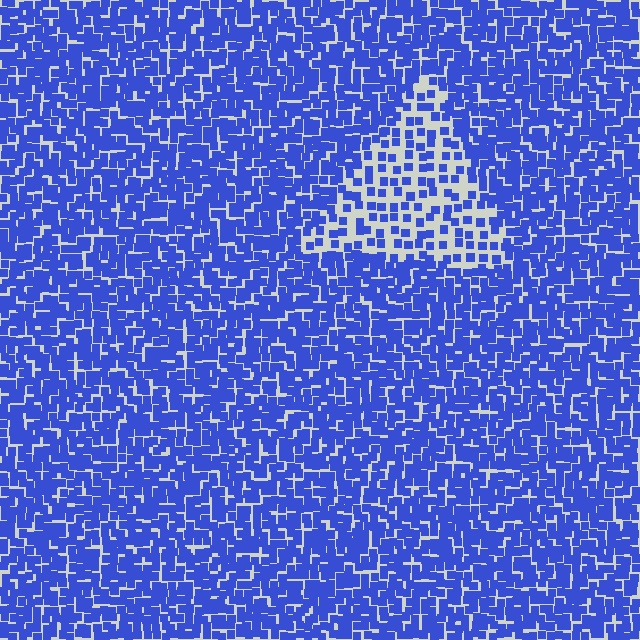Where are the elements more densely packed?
The elements are more densely packed outside the triangle boundary.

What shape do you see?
I see a triangle.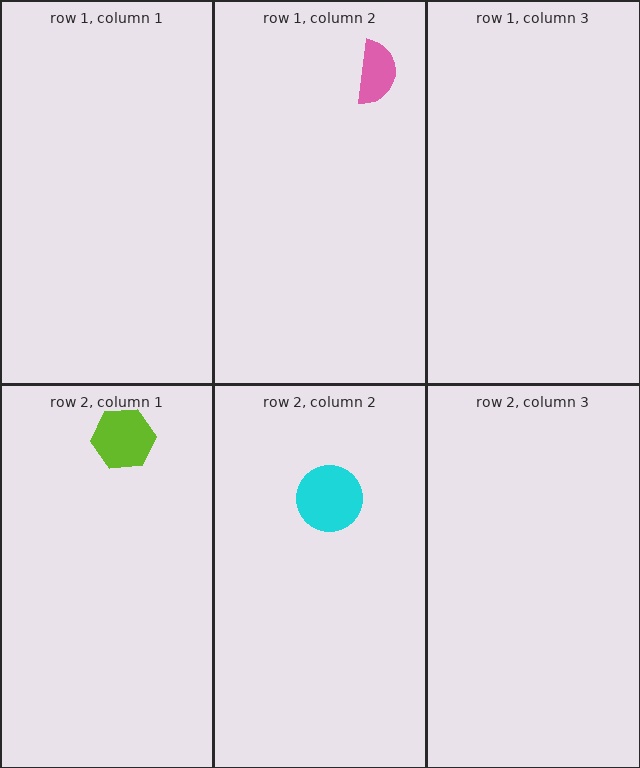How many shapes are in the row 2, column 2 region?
1.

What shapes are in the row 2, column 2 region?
The cyan circle.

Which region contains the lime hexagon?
The row 2, column 1 region.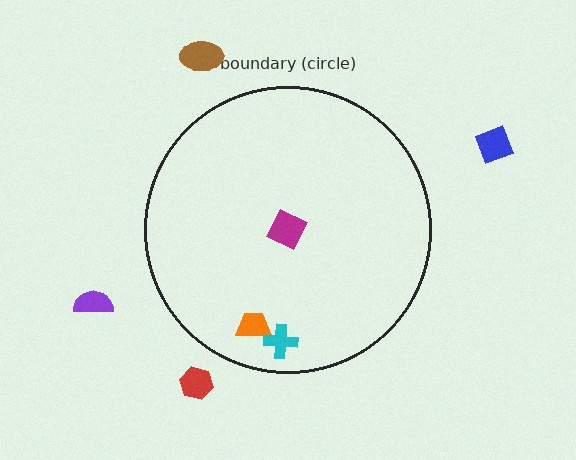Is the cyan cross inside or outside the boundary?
Inside.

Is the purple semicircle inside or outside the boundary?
Outside.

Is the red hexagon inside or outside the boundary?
Outside.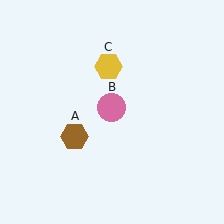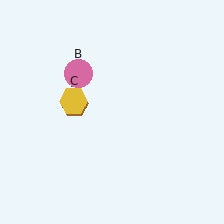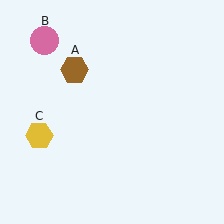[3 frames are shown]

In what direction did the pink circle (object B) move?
The pink circle (object B) moved up and to the left.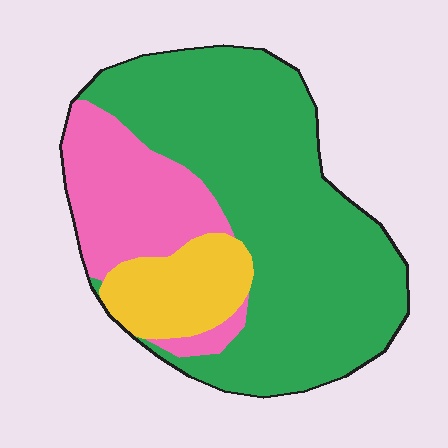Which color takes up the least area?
Yellow, at roughly 15%.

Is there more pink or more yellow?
Pink.